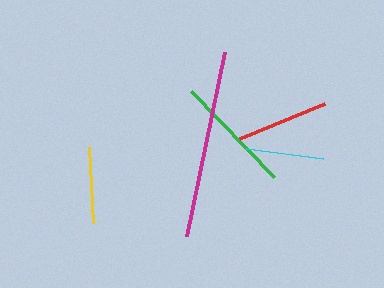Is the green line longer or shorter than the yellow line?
The green line is longer than the yellow line.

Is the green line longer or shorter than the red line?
The green line is longer than the red line.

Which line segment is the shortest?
The yellow line is the shortest at approximately 76 pixels.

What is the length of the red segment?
The red segment is approximately 92 pixels long.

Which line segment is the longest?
The magenta line is the longest at approximately 188 pixels.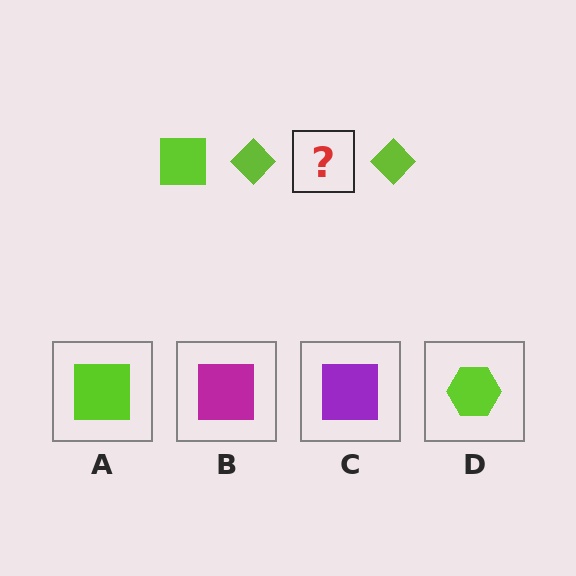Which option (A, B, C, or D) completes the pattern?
A.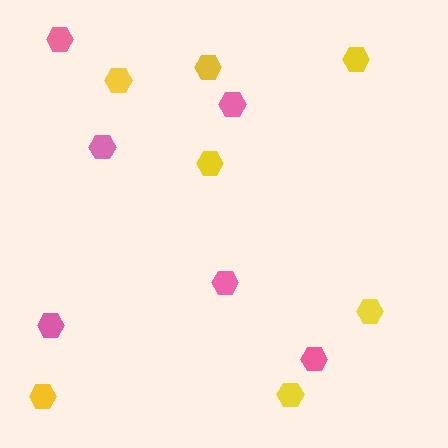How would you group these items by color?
There are 2 groups: one group of pink hexagons (6) and one group of yellow hexagons (7).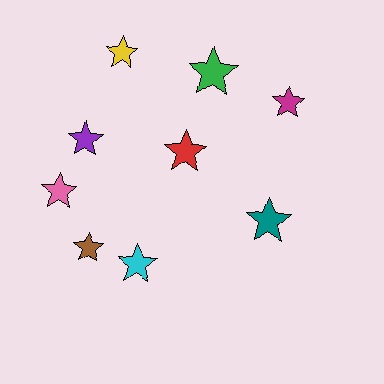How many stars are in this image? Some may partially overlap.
There are 9 stars.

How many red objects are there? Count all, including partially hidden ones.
There is 1 red object.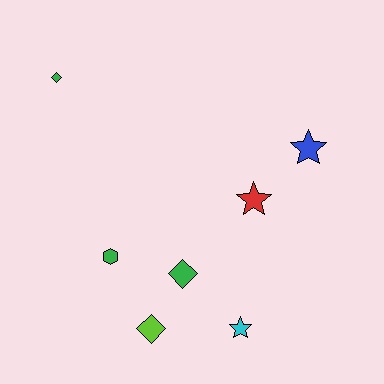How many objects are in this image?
There are 7 objects.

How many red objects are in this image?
There is 1 red object.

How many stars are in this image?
There are 3 stars.